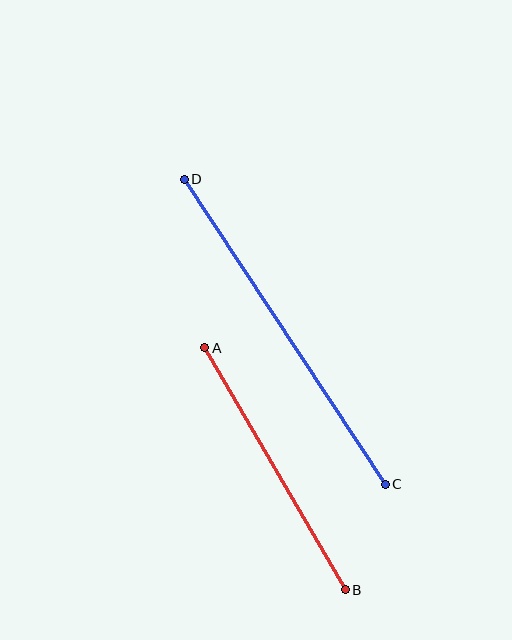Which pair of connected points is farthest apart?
Points C and D are farthest apart.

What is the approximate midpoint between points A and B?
The midpoint is at approximately (275, 469) pixels.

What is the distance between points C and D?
The distance is approximately 365 pixels.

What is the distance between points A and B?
The distance is approximately 280 pixels.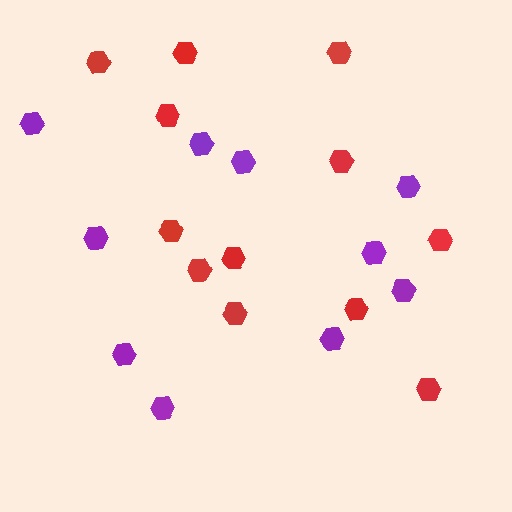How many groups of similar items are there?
There are 2 groups: one group of red hexagons (12) and one group of purple hexagons (10).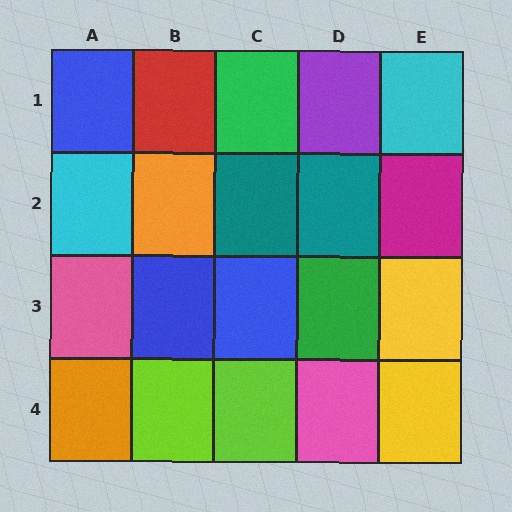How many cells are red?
1 cell is red.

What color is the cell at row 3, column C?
Blue.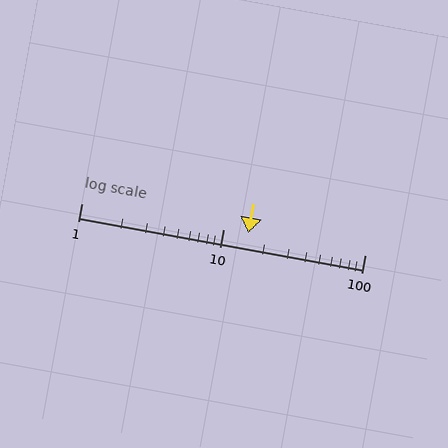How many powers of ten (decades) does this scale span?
The scale spans 2 decades, from 1 to 100.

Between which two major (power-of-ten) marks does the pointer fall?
The pointer is between 10 and 100.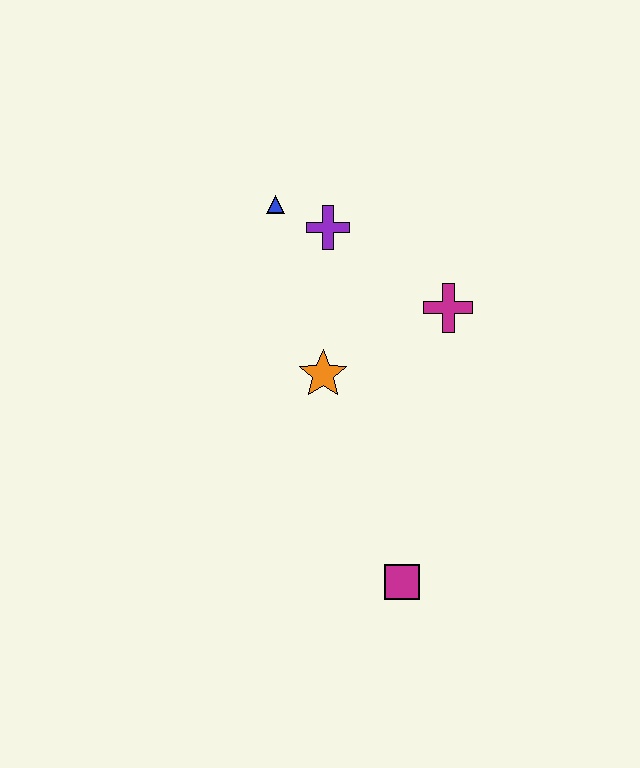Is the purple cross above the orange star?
Yes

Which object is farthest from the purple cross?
The magenta square is farthest from the purple cross.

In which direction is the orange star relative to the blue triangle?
The orange star is below the blue triangle.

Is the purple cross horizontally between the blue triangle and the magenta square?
Yes